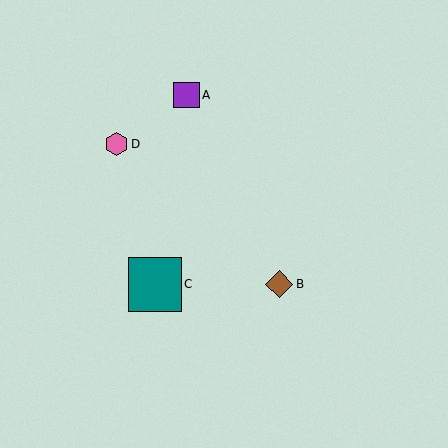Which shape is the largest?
The teal square (labeled C) is the largest.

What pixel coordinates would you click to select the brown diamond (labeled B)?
Click at (279, 284) to select the brown diamond B.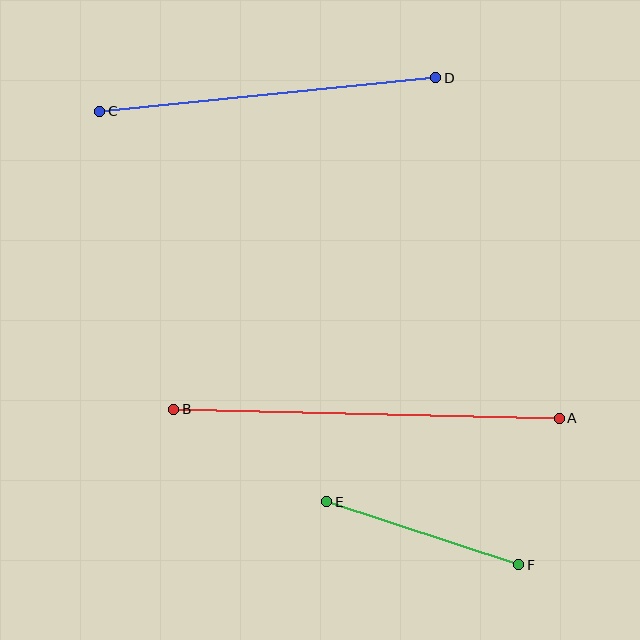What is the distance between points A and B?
The distance is approximately 385 pixels.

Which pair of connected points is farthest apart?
Points A and B are farthest apart.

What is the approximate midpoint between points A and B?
The midpoint is at approximately (367, 414) pixels.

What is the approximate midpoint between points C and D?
The midpoint is at approximately (268, 95) pixels.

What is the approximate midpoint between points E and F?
The midpoint is at approximately (423, 533) pixels.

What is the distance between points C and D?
The distance is approximately 337 pixels.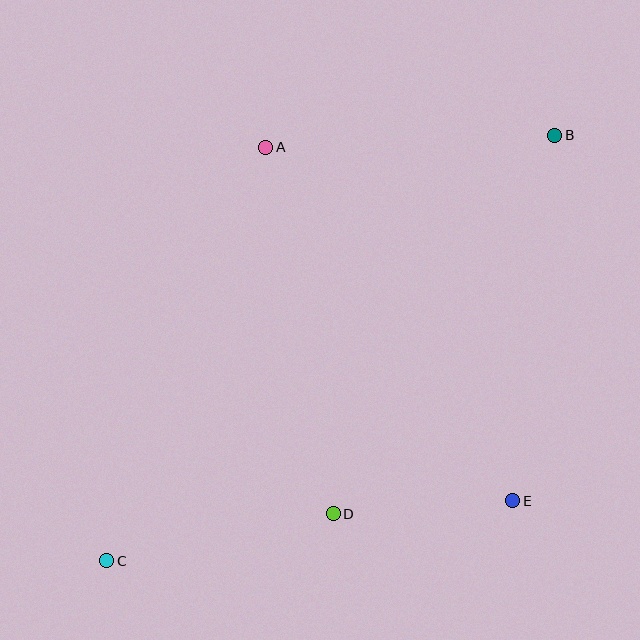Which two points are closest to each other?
Points D and E are closest to each other.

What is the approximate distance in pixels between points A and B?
The distance between A and B is approximately 289 pixels.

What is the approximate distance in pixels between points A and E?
The distance between A and E is approximately 432 pixels.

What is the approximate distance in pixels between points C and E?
The distance between C and E is approximately 411 pixels.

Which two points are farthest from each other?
Points B and C are farthest from each other.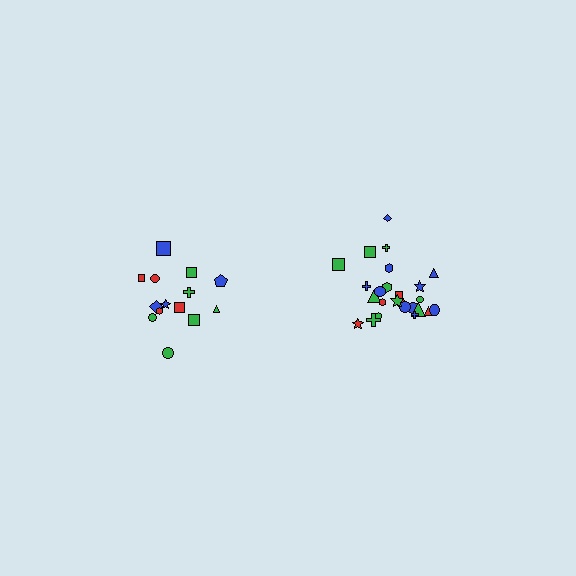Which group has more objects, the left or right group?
The right group.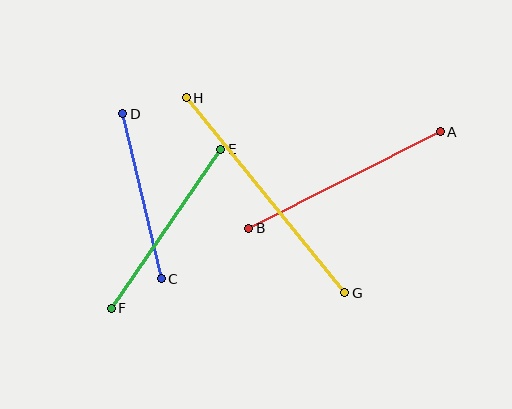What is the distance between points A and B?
The distance is approximately 215 pixels.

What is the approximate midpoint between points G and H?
The midpoint is at approximately (265, 195) pixels.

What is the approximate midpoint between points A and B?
The midpoint is at approximately (344, 180) pixels.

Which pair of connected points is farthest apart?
Points G and H are farthest apart.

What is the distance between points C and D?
The distance is approximately 169 pixels.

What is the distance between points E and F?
The distance is approximately 193 pixels.